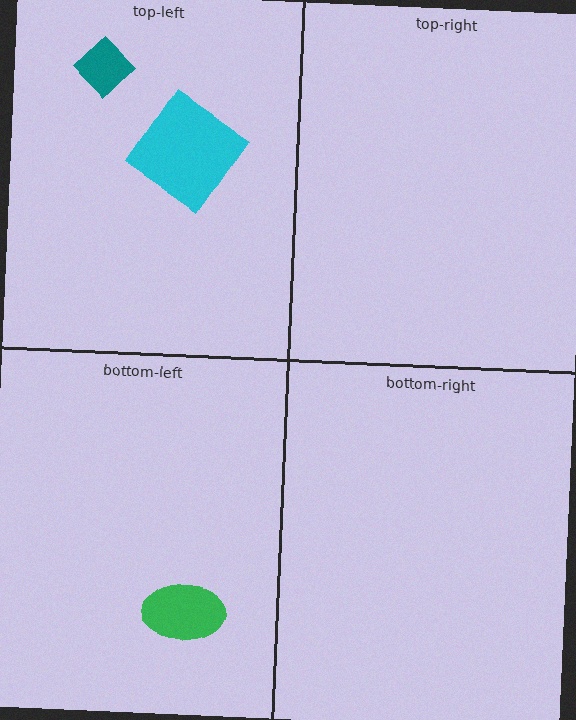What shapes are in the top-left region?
The teal diamond, the cyan diamond.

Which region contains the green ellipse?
The bottom-left region.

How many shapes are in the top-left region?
2.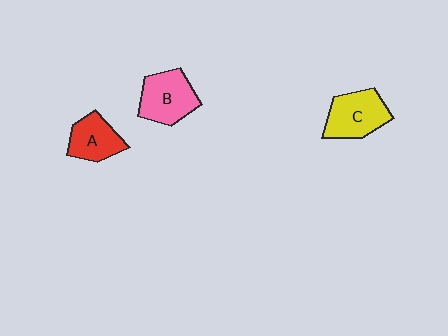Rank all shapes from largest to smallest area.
From largest to smallest: B (pink), C (yellow), A (red).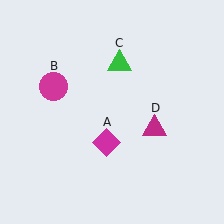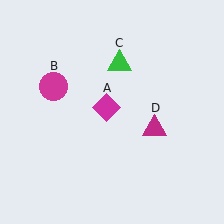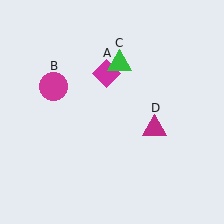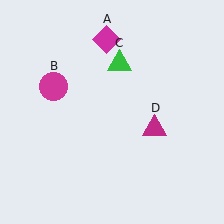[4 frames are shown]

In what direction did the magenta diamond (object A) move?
The magenta diamond (object A) moved up.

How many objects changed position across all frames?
1 object changed position: magenta diamond (object A).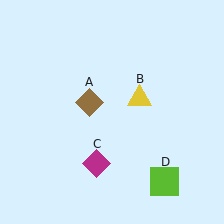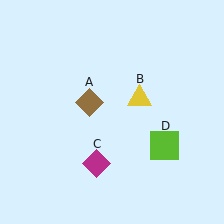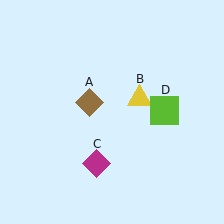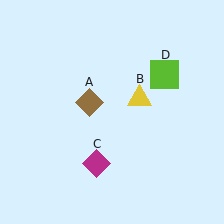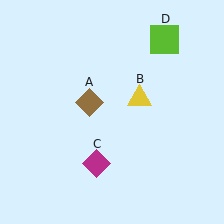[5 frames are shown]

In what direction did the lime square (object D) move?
The lime square (object D) moved up.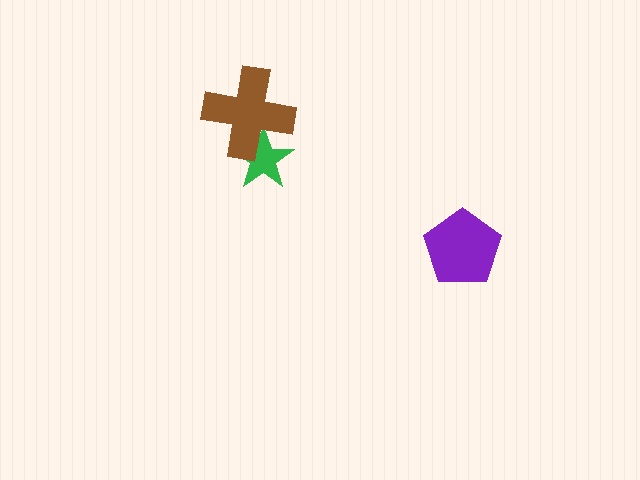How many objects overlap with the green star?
1 object overlaps with the green star.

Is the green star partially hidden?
Yes, it is partially covered by another shape.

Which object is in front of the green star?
The brown cross is in front of the green star.